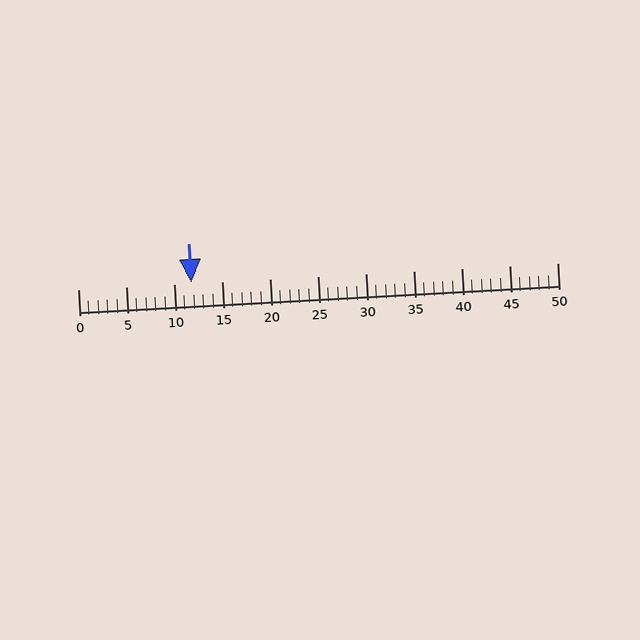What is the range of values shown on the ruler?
The ruler shows values from 0 to 50.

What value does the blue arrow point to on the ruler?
The blue arrow points to approximately 12.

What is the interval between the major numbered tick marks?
The major tick marks are spaced 5 units apart.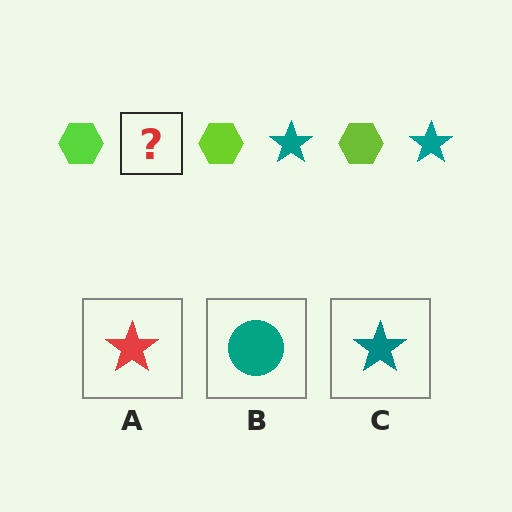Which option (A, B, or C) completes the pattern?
C.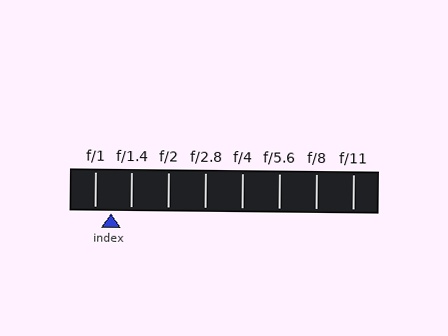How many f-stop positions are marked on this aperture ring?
There are 8 f-stop positions marked.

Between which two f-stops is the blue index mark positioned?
The index mark is between f/1 and f/1.4.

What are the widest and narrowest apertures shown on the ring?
The widest aperture shown is f/1 and the narrowest is f/11.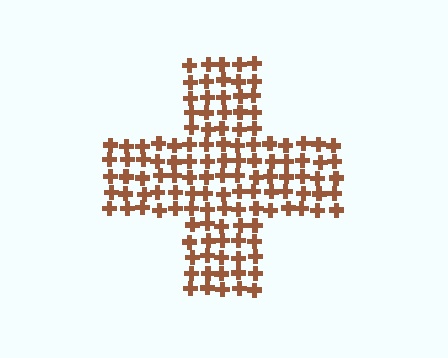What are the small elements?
The small elements are crosses.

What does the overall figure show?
The overall figure shows a cross.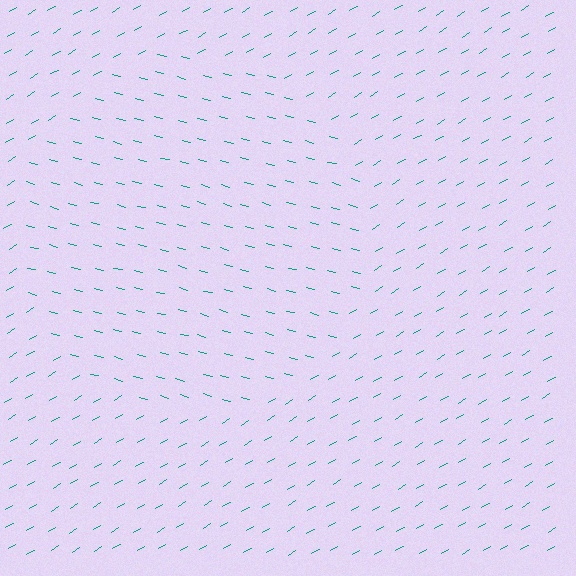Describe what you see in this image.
The image is filled with small teal line segments. A circle region in the image has lines oriented differently from the surrounding lines, creating a visible texture boundary.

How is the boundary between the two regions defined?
The boundary is defined purely by a change in line orientation (approximately 45 degrees difference). All lines are the same color and thickness.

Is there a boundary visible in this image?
Yes, there is a texture boundary formed by a change in line orientation.